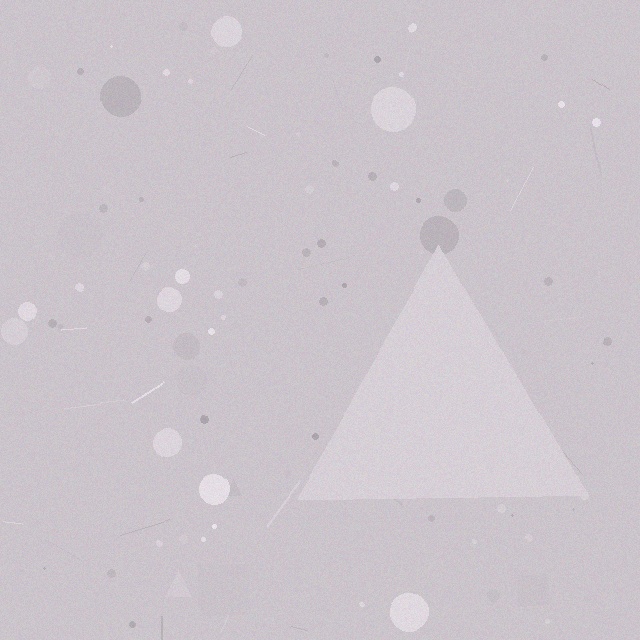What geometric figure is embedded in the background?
A triangle is embedded in the background.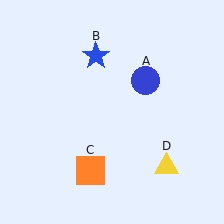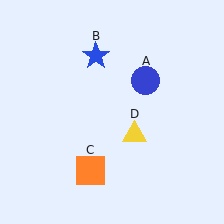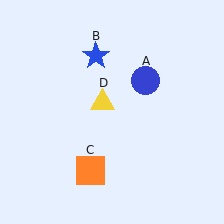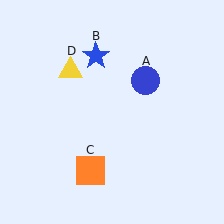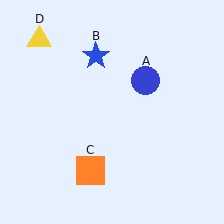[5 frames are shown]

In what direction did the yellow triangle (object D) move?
The yellow triangle (object D) moved up and to the left.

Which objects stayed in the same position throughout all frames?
Blue circle (object A) and blue star (object B) and orange square (object C) remained stationary.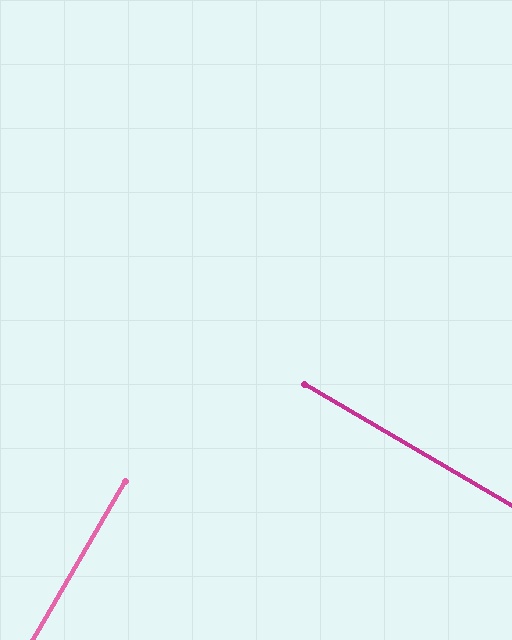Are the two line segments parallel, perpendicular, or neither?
Perpendicular — they meet at approximately 90°.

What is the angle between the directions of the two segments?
Approximately 90 degrees.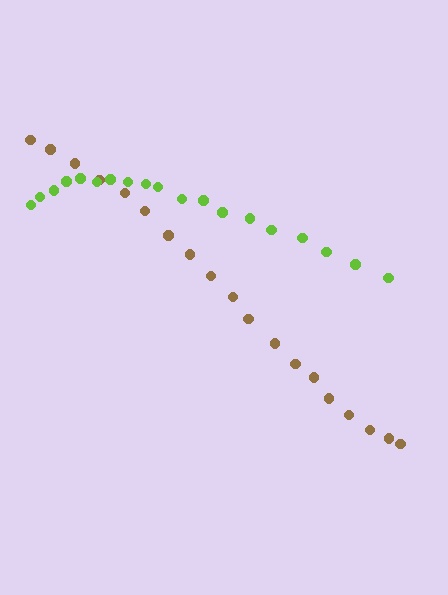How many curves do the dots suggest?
There are 2 distinct paths.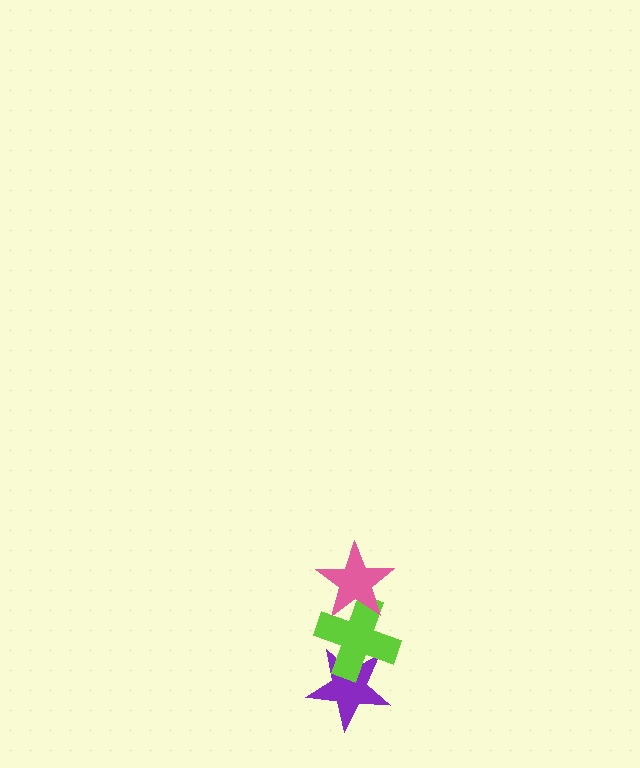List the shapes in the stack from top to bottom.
From top to bottom: the pink star, the lime cross, the purple star.